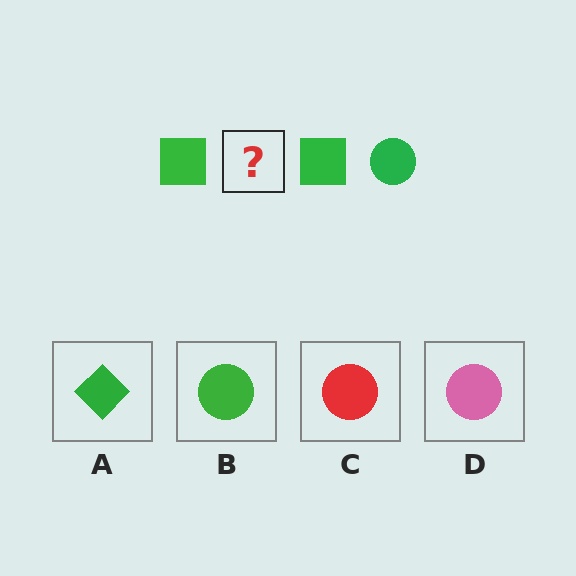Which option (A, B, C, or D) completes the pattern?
B.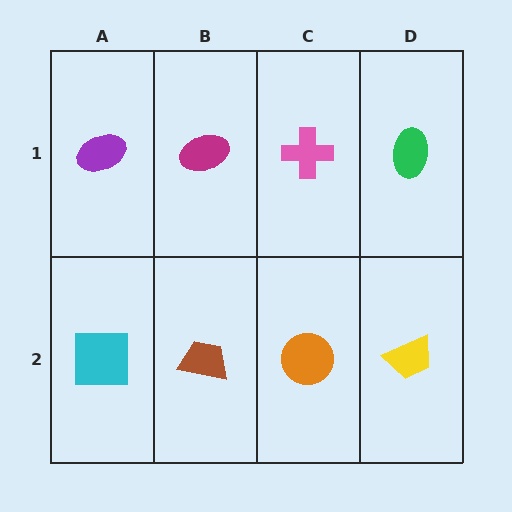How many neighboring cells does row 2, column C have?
3.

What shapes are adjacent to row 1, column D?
A yellow trapezoid (row 2, column D), a pink cross (row 1, column C).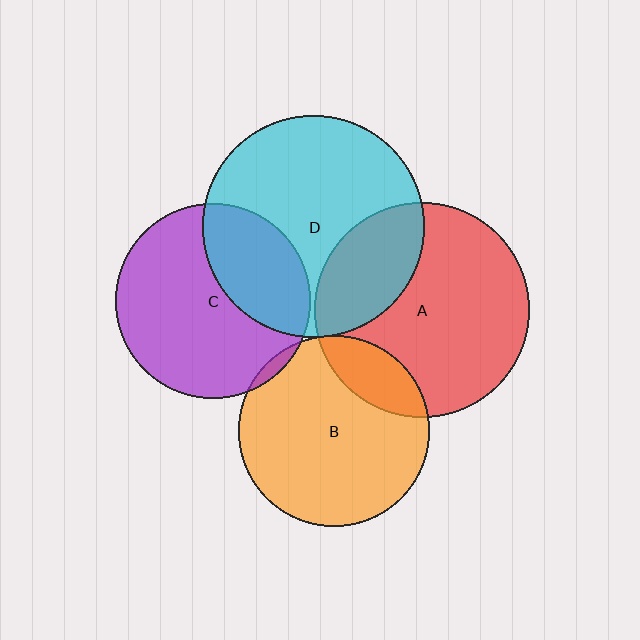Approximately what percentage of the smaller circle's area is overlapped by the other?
Approximately 5%.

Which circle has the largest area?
Circle D (cyan).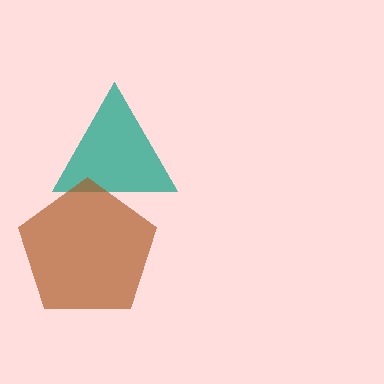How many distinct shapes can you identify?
There are 2 distinct shapes: a teal triangle, a brown pentagon.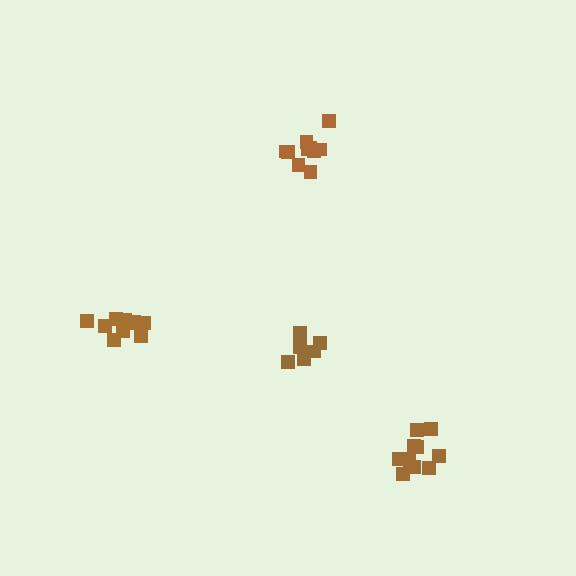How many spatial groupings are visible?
There are 4 spatial groupings.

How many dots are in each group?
Group 1: 6 dots, Group 2: 12 dots, Group 3: 10 dots, Group 4: 10 dots (38 total).